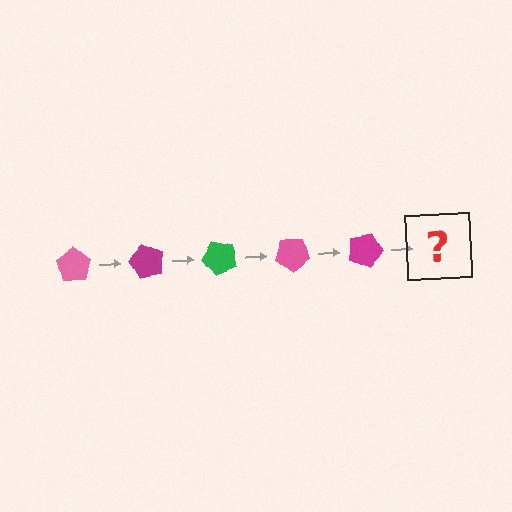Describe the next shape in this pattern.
It should be a green pentagon, rotated 300 degrees from the start.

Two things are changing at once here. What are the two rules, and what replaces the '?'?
The two rules are that it rotates 60 degrees each step and the color cycles through pink, magenta, and green. The '?' should be a green pentagon, rotated 300 degrees from the start.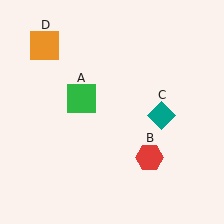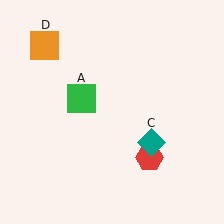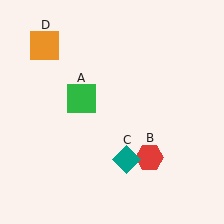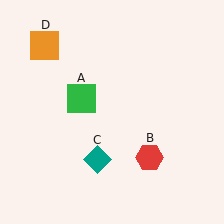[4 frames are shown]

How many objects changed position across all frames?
1 object changed position: teal diamond (object C).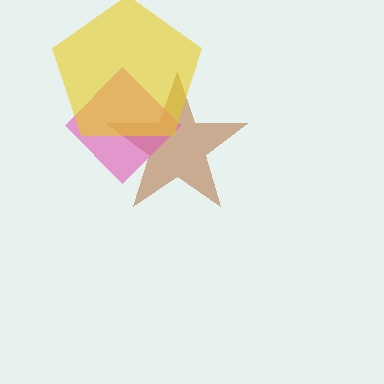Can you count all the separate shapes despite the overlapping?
Yes, there are 3 separate shapes.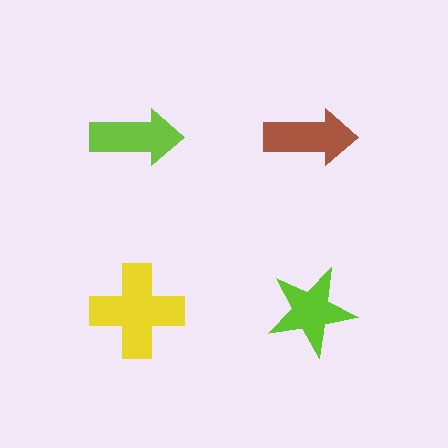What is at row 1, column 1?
A lime arrow.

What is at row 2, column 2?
A lime star.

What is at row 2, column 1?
A yellow cross.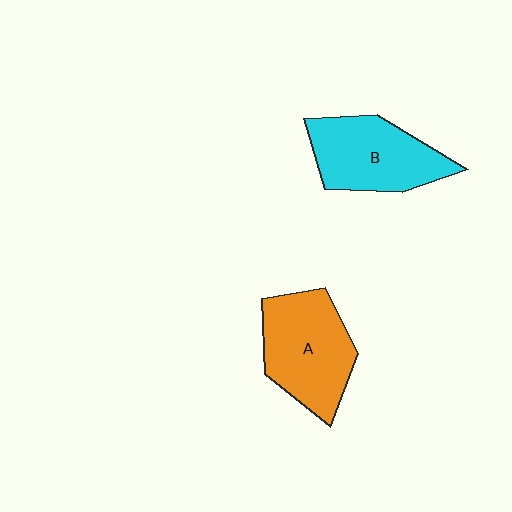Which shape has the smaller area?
Shape B (cyan).